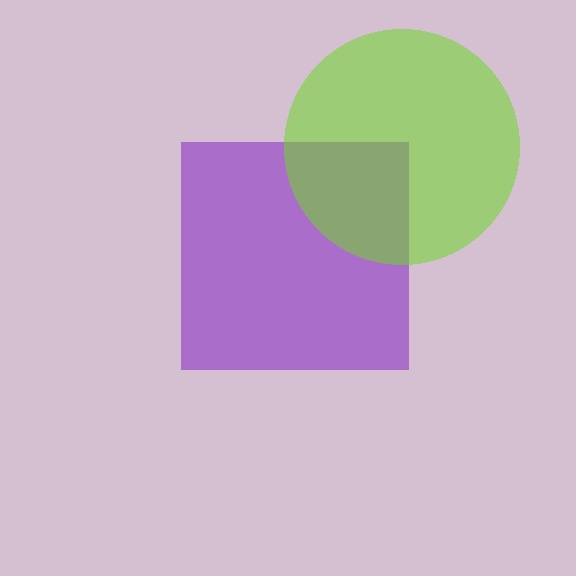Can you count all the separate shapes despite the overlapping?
Yes, there are 2 separate shapes.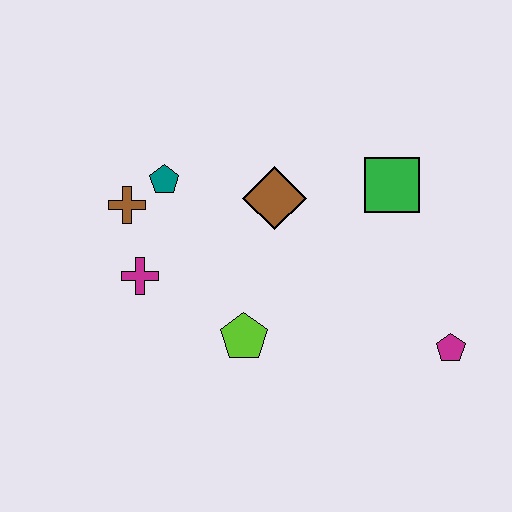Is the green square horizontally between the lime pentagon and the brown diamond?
No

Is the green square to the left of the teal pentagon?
No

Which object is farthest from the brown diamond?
The magenta pentagon is farthest from the brown diamond.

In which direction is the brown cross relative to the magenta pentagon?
The brown cross is to the left of the magenta pentagon.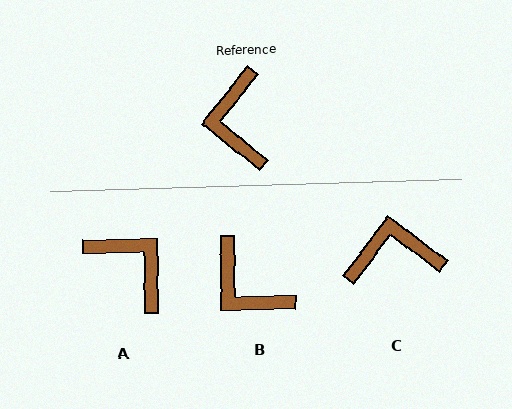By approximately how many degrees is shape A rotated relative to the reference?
Approximately 140 degrees clockwise.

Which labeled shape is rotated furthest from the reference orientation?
A, about 140 degrees away.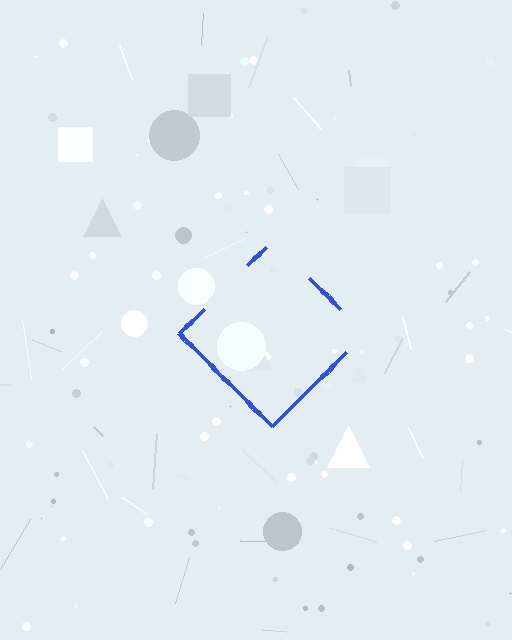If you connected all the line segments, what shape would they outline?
They would outline a diamond.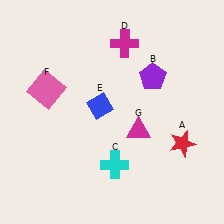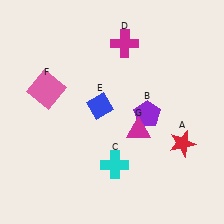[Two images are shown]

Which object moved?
The purple pentagon (B) moved down.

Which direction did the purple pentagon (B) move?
The purple pentagon (B) moved down.